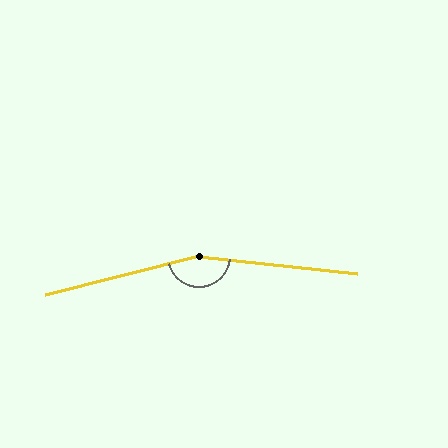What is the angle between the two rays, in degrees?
Approximately 159 degrees.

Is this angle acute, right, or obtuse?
It is obtuse.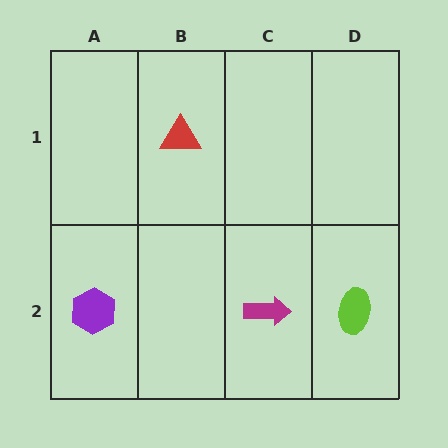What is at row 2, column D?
A lime ellipse.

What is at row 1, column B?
A red triangle.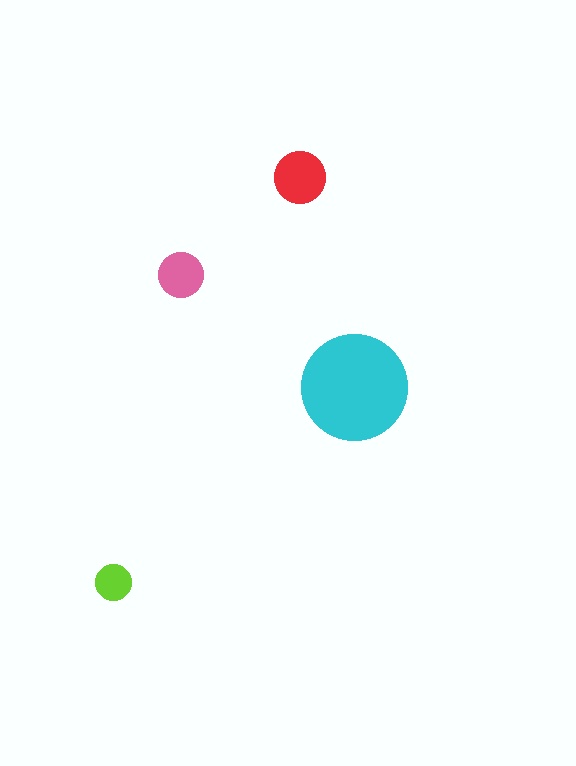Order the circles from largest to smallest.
the cyan one, the red one, the pink one, the lime one.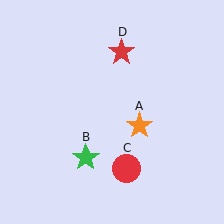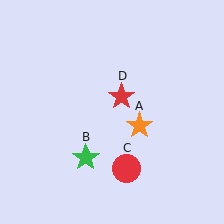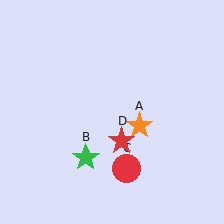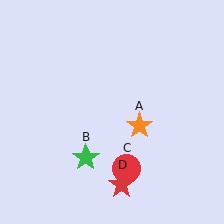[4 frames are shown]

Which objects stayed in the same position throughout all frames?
Orange star (object A) and green star (object B) and red circle (object C) remained stationary.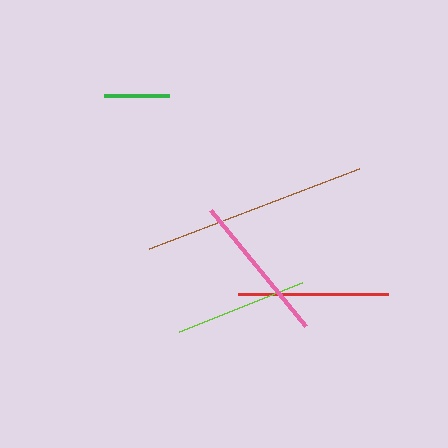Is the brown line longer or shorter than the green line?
The brown line is longer than the green line.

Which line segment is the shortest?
The green line is the shortest at approximately 65 pixels.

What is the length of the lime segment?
The lime segment is approximately 132 pixels long.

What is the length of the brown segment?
The brown segment is approximately 225 pixels long.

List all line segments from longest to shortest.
From longest to shortest: brown, red, pink, lime, green.